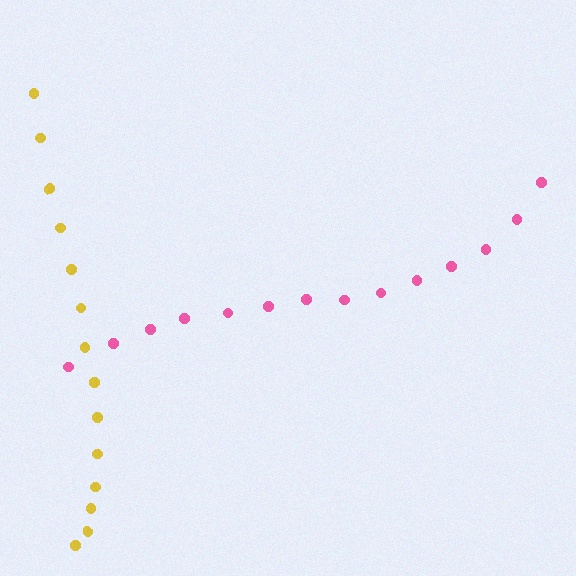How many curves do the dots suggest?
There are 2 distinct paths.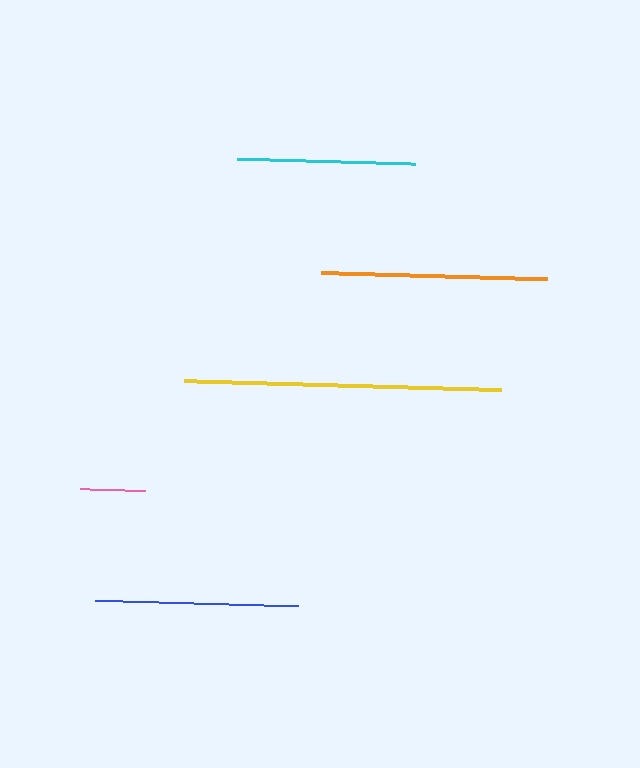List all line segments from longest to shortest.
From longest to shortest: yellow, orange, blue, cyan, pink.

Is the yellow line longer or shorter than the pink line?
The yellow line is longer than the pink line.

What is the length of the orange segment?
The orange segment is approximately 226 pixels long.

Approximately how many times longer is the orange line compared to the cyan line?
The orange line is approximately 1.3 times the length of the cyan line.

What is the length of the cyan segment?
The cyan segment is approximately 177 pixels long.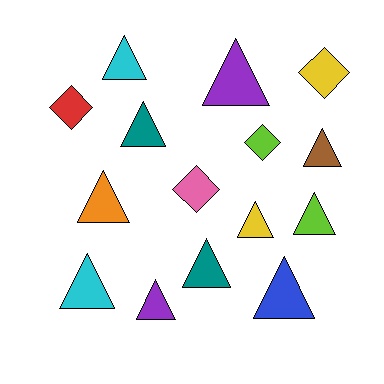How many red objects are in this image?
There is 1 red object.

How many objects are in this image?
There are 15 objects.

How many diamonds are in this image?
There are 4 diamonds.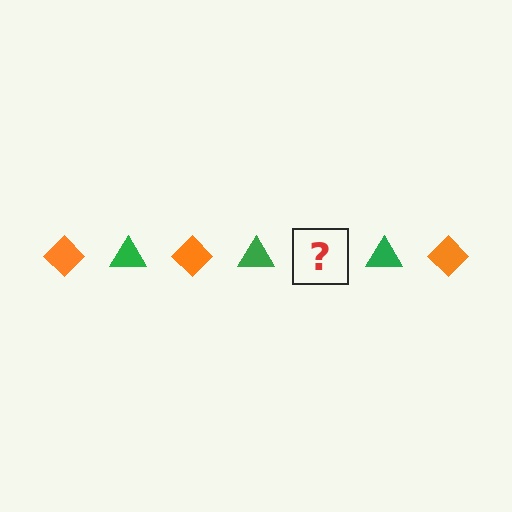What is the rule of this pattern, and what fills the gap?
The rule is that the pattern alternates between orange diamond and green triangle. The gap should be filled with an orange diamond.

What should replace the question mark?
The question mark should be replaced with an orange diamond.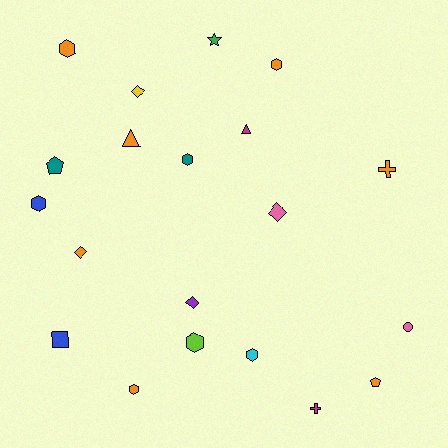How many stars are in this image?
There is 1 star.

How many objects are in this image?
There are 20 objects.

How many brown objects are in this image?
There are no brown objects.